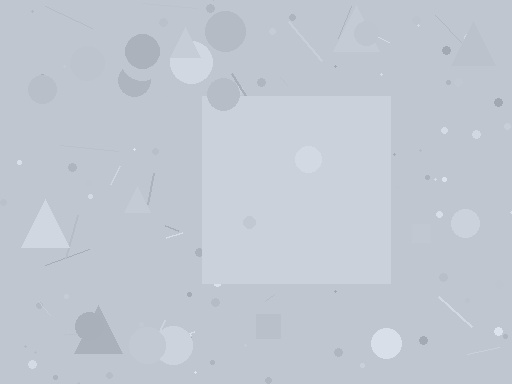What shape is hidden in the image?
A square is hidden in the image.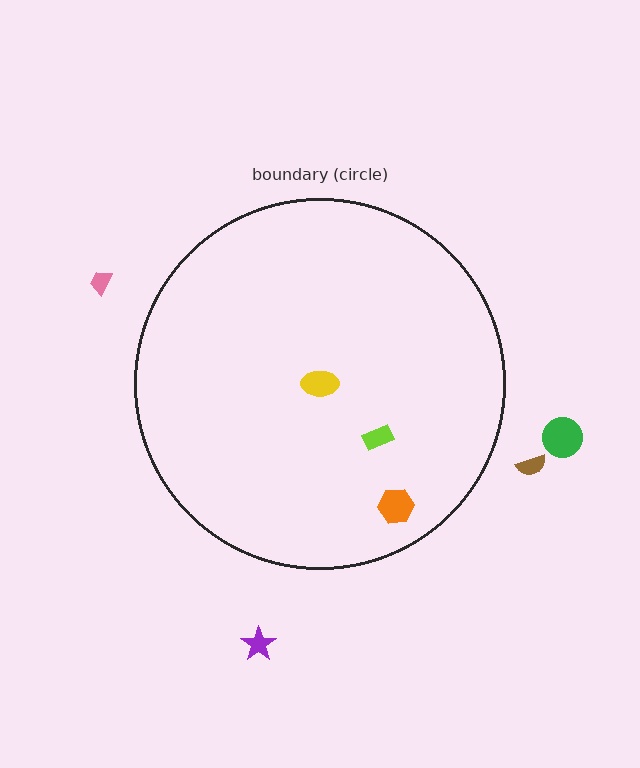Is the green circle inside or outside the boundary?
Outside.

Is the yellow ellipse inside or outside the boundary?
Inside.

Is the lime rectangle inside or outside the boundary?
Inside.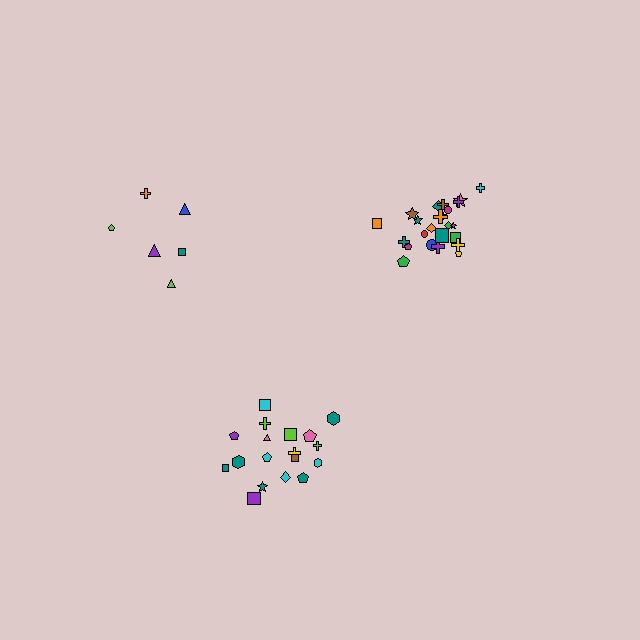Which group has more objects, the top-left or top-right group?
The top-right group.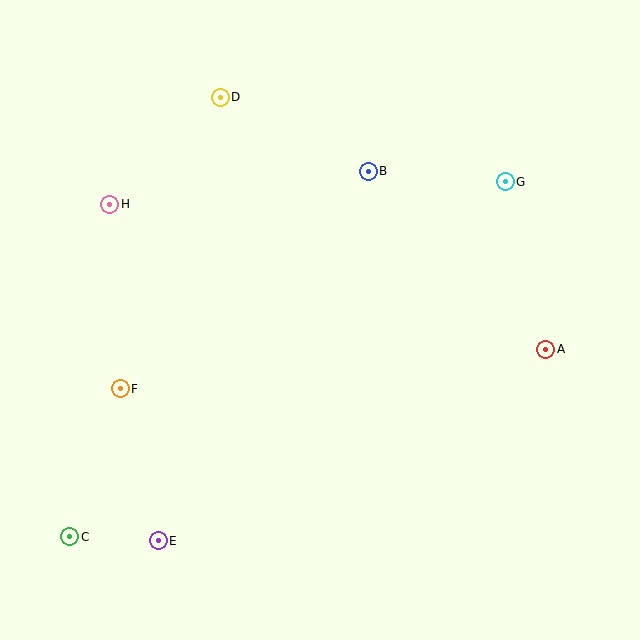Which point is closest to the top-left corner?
Point H is closest to the top-left corner.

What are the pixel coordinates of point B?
Point B is at (368, 171).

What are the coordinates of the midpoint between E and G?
The midpoint between E and G is at (332, 361).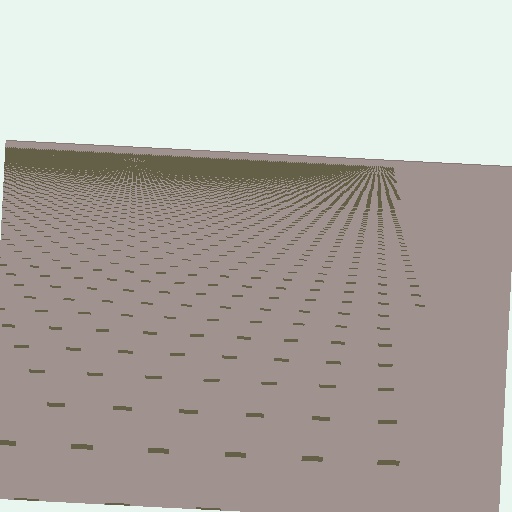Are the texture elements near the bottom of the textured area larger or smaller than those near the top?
Larger. Near the bottom, elements are closer to the viewer and appear at a bigger on-screen size.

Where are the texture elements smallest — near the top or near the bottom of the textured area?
Near the top.